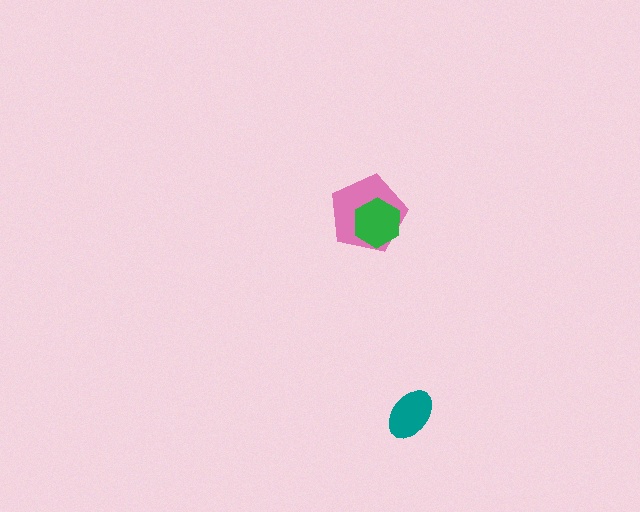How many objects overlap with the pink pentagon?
1 object overlaps with the pink pentagon.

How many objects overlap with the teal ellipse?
0 objects overlap with the teal ellipse.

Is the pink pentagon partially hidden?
Yes, it is partially covered by another shape.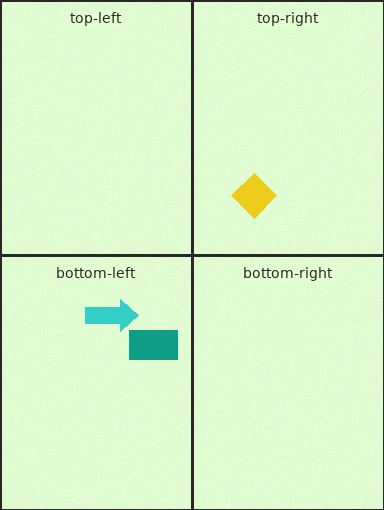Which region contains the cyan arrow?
The bottom-left region.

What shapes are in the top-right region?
The yellow diamond.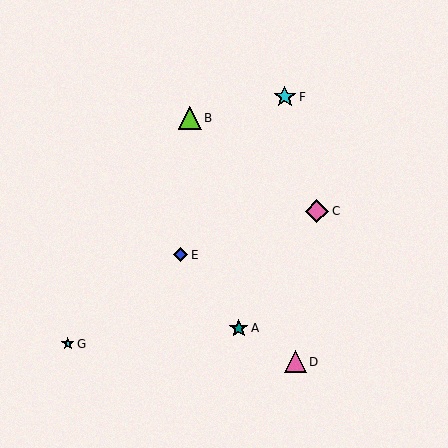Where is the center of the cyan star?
The center of the cyan star is at (285, 97).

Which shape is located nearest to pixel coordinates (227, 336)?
The teal star (labeled A) at (239, 328) is nearest to that location.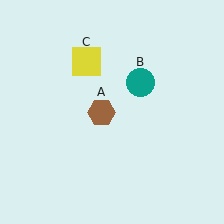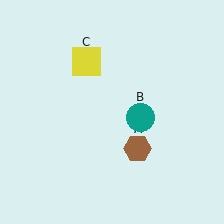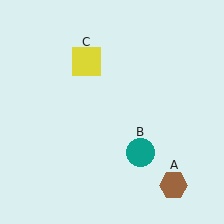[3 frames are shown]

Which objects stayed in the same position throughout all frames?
Yellow square (object C) remained stationary.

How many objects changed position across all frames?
2 objects changed position: brown hexagon (object A), teal circle (object B).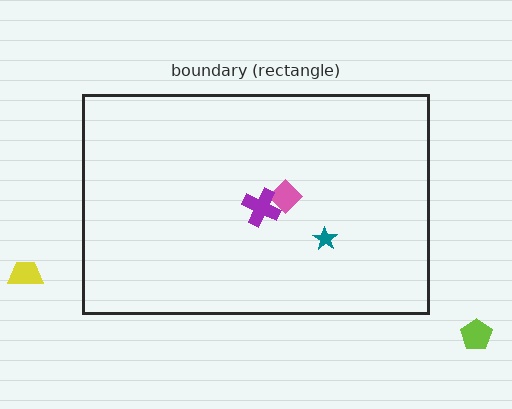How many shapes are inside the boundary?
3 inside, 2 outside.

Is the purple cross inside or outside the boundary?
Inside.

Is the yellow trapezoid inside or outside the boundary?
Outside.